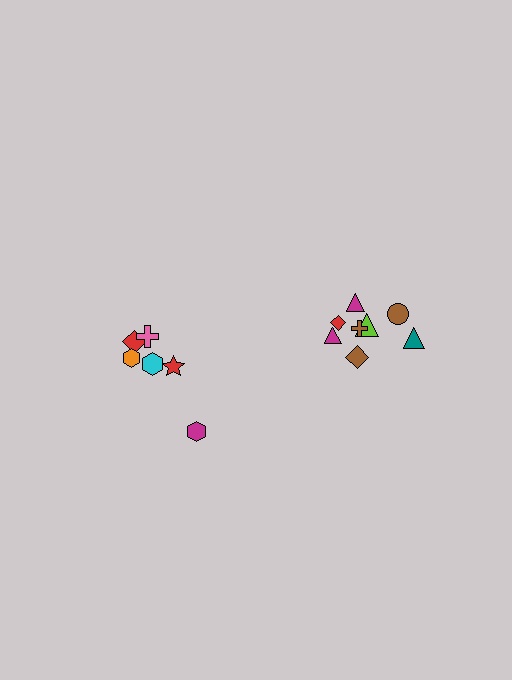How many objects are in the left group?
There are 6 objects.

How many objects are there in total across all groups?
There are 14 objects.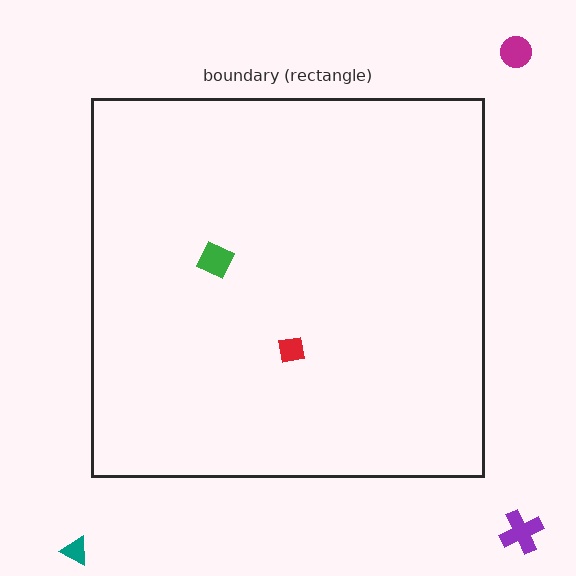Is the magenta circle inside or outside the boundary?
Outside.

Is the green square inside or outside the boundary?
Inside.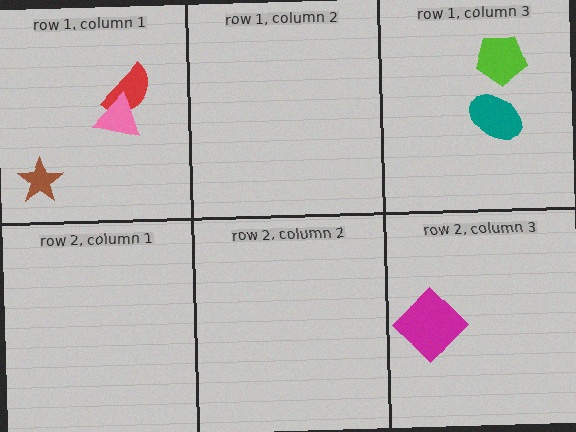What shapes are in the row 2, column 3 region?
The magenta diamond.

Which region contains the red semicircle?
The row 1, column 1 region.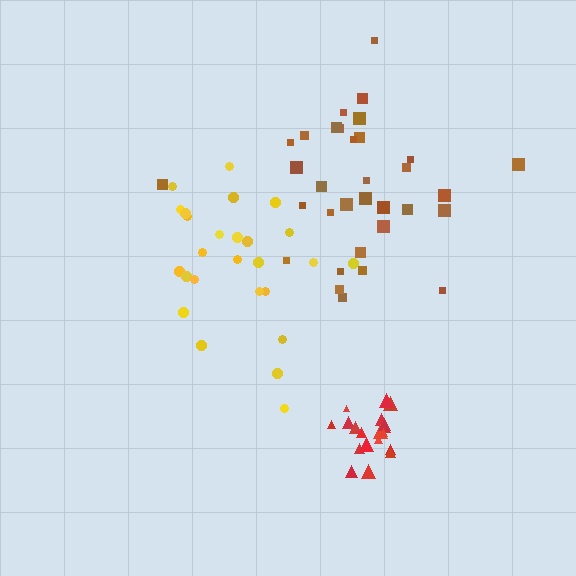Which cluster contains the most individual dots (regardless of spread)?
Brown (33).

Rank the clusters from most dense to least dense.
red, yellow, brown.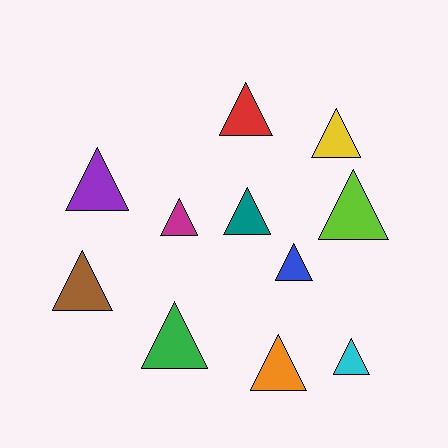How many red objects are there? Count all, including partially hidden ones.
There is 1 red object.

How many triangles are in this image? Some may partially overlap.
There are 11 triangles.